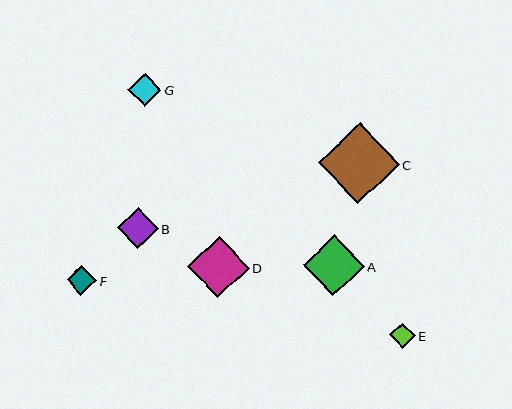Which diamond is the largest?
Diamond C is the largest with a size of approximately 81 pixels.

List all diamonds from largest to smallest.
From largest to smallest: C, D, A, B, G, F, E.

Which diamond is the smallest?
Diamond E is the smallest with a size of approximately 25 pixels.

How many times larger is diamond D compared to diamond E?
Diamond D is approximately 2.4 times the size of diamond E.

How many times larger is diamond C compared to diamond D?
Diamond C is approximately 1.3 times the size of diamond D.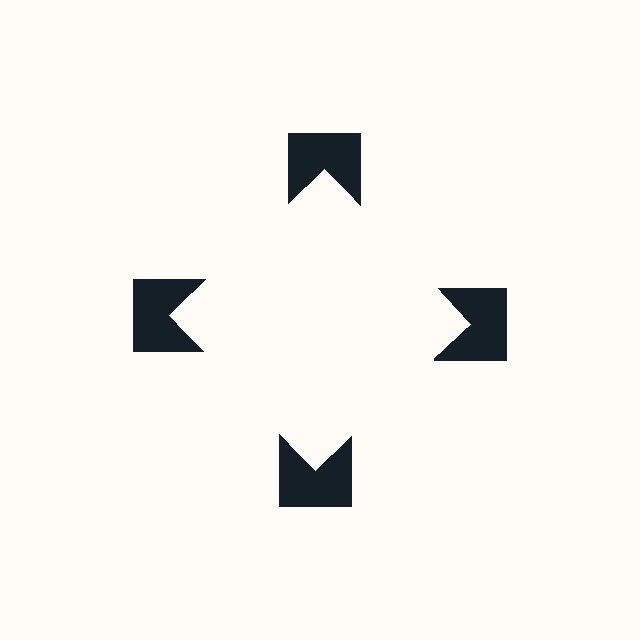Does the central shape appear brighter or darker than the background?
It typically appears slightly brighter than the background, even though no actual brightness change is drawn.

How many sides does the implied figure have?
4 sides.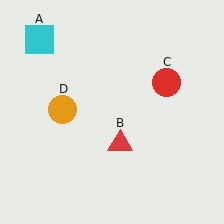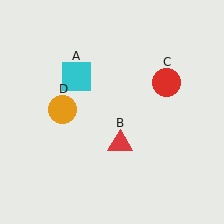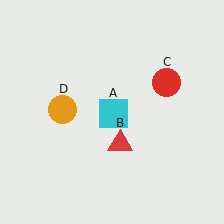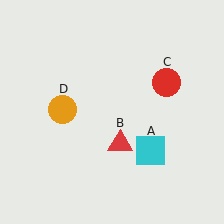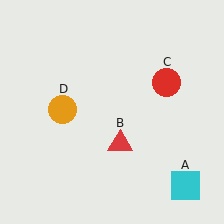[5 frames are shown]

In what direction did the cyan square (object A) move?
The cyan square (object A) moved down and to the right.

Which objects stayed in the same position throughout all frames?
Red triangle (object B) and red circle (object C) and orange circle (object D) remained stationary.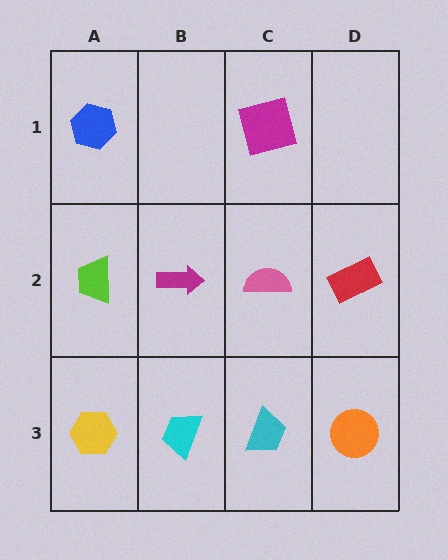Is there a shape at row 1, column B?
No, that cell is empty.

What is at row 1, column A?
A blue hexagon.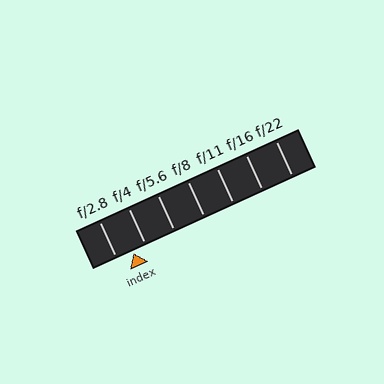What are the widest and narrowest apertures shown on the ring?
The widest aperture shown is f/2.8 and the narrowest is f/22.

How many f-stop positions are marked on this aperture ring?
There are 7 f-stop positions marked.